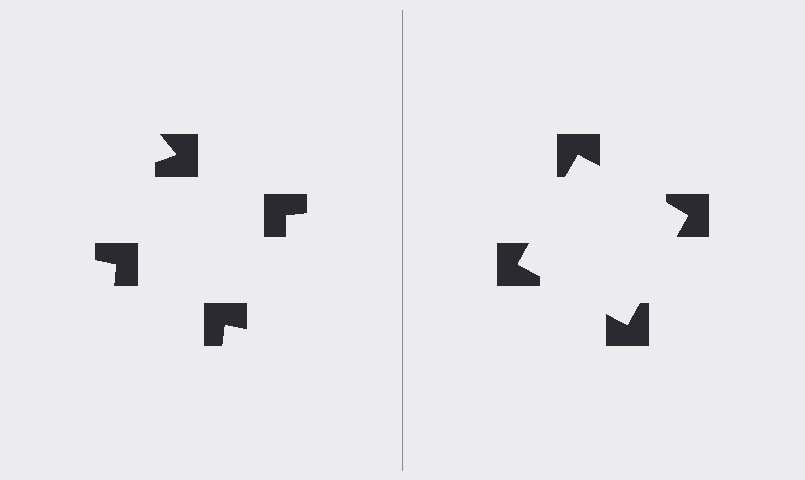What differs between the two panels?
The notched squares are positioned identically on both sides; only the wedge orientations differ. On the right they align to a square; on the left they are misaligned.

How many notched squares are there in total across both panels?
8 — 4 on each side.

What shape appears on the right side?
An illusory square.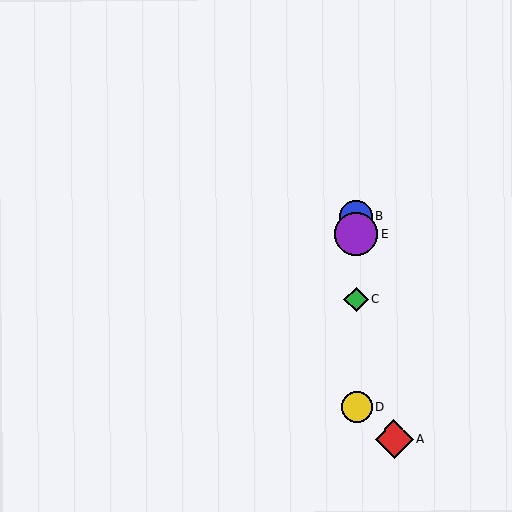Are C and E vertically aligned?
Yes, both are at x≈356.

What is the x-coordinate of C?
Object C is at x≈356.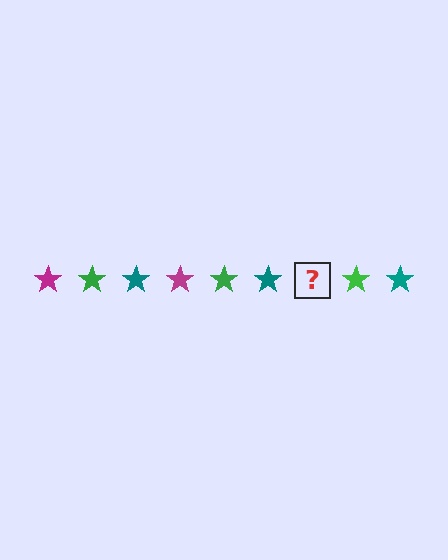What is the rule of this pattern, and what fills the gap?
The rule is that the pattern cycles through magenta, green, teal stars. The gap should be filled with a magenta star.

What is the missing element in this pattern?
The missing element is a magenta star.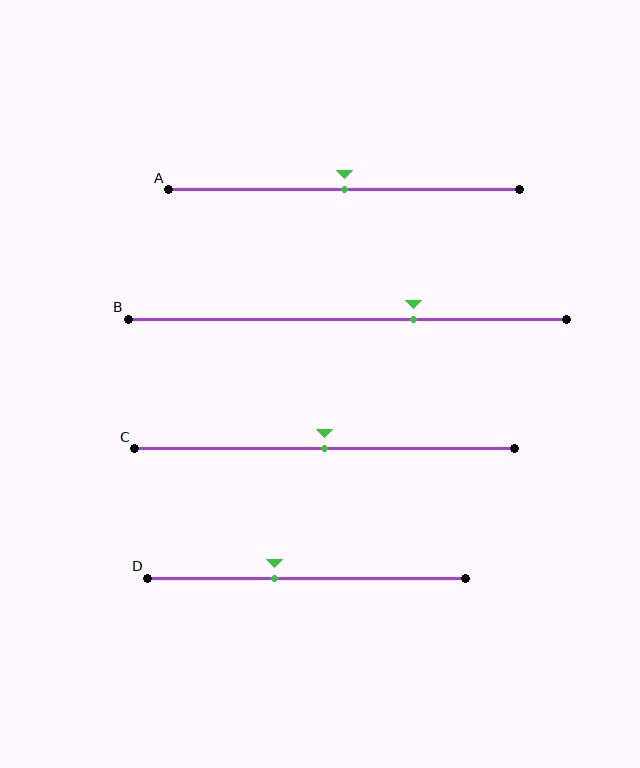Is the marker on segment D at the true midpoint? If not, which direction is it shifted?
No, the marker on segment D is shifted to the left by about 10% of the segment length.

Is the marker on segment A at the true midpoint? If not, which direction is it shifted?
Yes, the marker on segment A is at the true midpoint.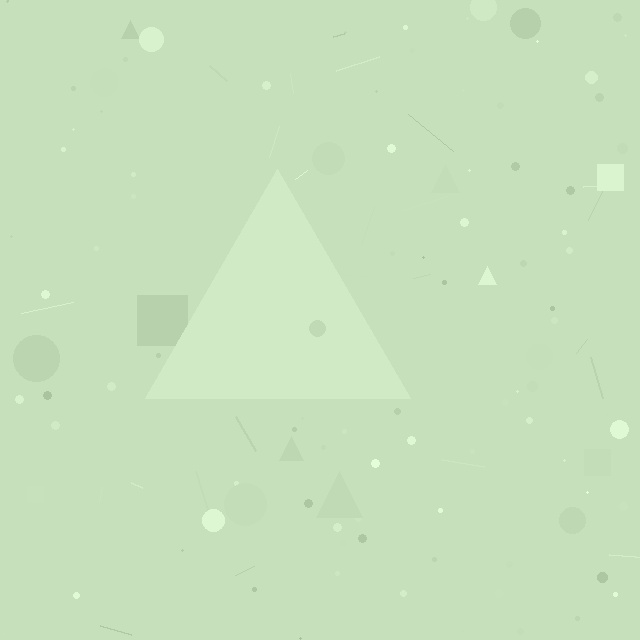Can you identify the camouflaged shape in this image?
The camouflaged shape is a triangle.